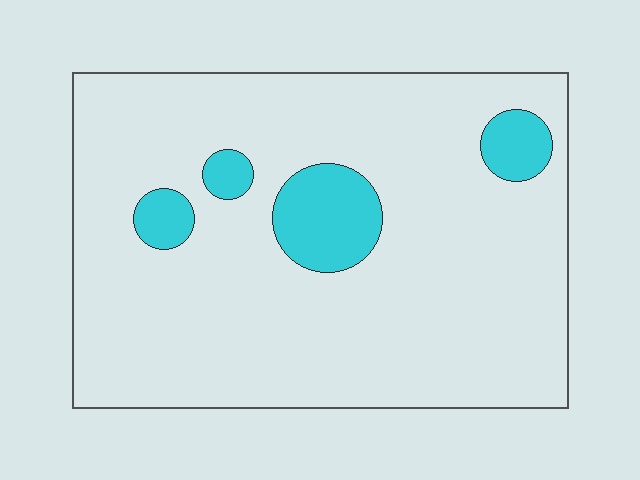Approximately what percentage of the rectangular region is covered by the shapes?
Approximately 10%.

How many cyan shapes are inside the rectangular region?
4.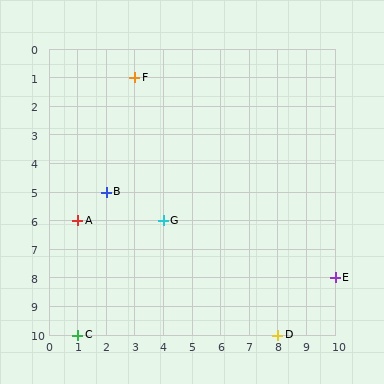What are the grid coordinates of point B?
Point B is at grid coordinates (2, 5).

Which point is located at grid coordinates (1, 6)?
Point A is at (1, 6).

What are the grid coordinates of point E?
Point E is at grid coordinates (10, 8).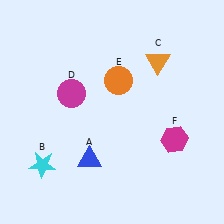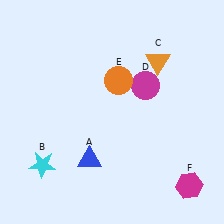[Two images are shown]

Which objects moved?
The objects that moved are: the magenta circle (D), the magenta hexagon (F).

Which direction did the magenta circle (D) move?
The magenta circle (D) moved right.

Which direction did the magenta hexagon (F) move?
The magenta hexagon (F) moved down.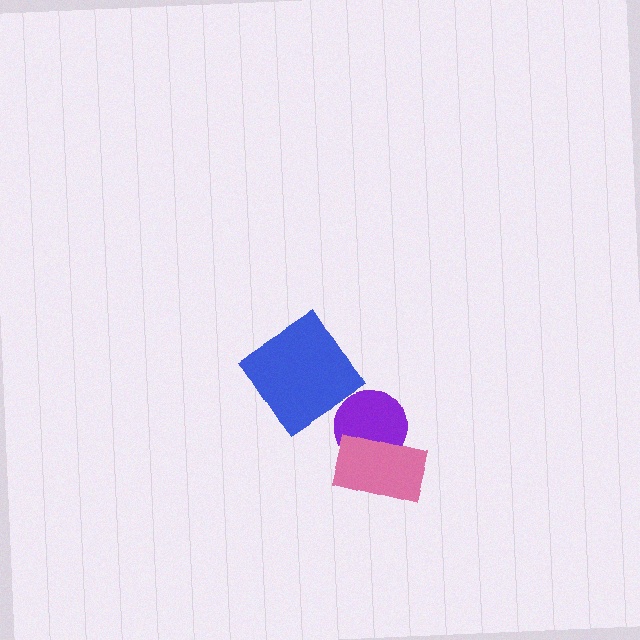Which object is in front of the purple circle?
The pink rectangle is in front of the purple circle.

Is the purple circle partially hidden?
Yes, it is partially covered by another shape.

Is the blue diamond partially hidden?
No, no other shape covers it.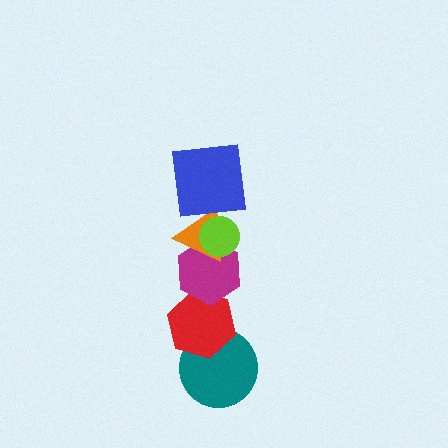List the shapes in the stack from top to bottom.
From top to bottom: the lime circle, the blue square, the orange triangle, the magenta hexagon, the red hexagon, the teal circle.